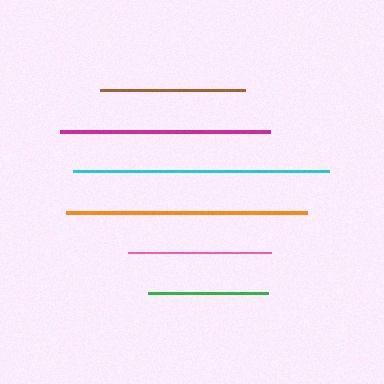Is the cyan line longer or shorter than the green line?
The cyan line is longer than the green line.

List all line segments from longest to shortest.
From longest to shortest: cyan, orange, magenta, brown, pink, green.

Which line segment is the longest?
The cyan line is the longest at approximately 256 pixels.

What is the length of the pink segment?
The pink segment is approximately 143 pixels long.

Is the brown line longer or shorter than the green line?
The brown line is longer than the green line.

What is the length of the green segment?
The green segment is approximately 121 pixels long.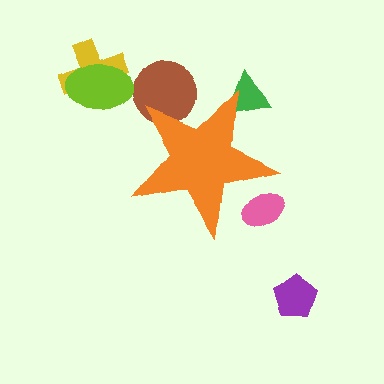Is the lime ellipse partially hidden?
No, the lime ellipse is fully visible.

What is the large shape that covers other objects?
An orange star.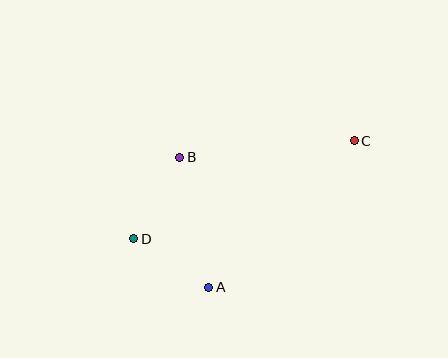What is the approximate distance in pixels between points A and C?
The distance between A and C is approximately 207 pixels.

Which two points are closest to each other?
Points A and D are closest to each other.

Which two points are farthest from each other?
Points C and D are farthest from each other.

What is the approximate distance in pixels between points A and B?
The distance between A and B is approximately 133 pixels.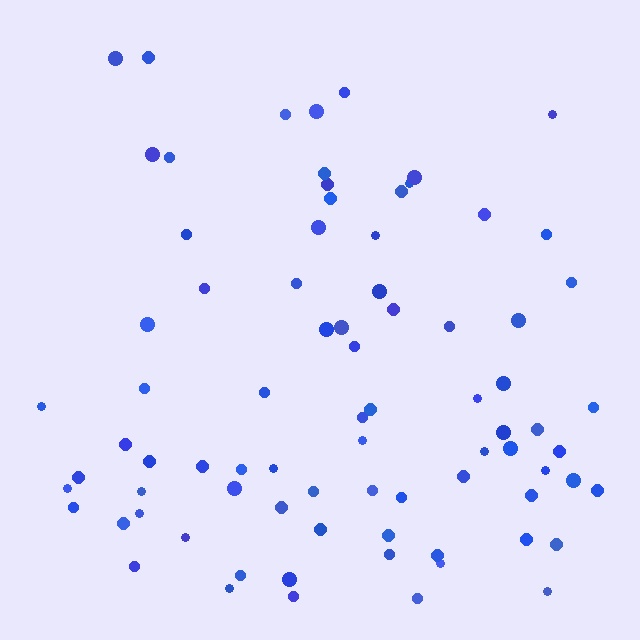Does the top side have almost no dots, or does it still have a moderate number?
Still a moderate number, just noticeably fewer than the bottom.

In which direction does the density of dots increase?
From top to bottom, with the bottom side densest.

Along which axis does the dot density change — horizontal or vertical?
Vertical.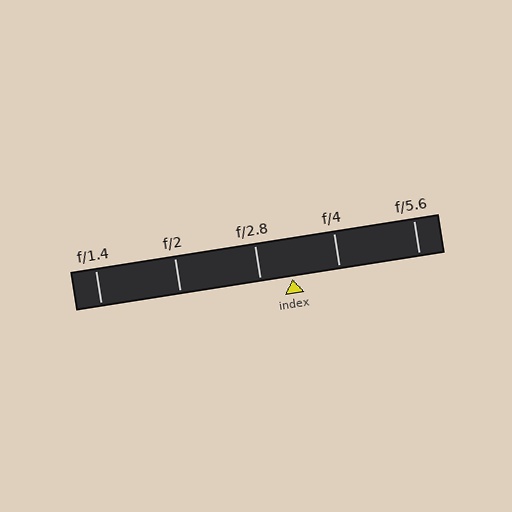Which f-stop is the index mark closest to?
The index mark is closest to f/2.8.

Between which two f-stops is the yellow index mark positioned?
The index mark is between f/2.8 and f/4.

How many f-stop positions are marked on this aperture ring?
There are 5 f-stop positions marked.